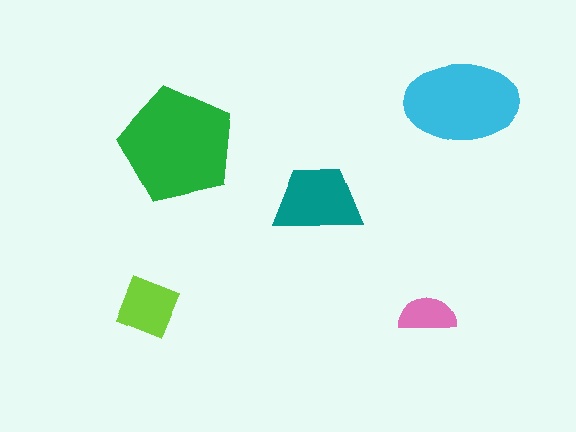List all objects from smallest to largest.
The pink semicircle, the lime diamond, the teal trapezoid, the cyan ellipse, the green pentagon.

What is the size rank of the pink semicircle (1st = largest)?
5th.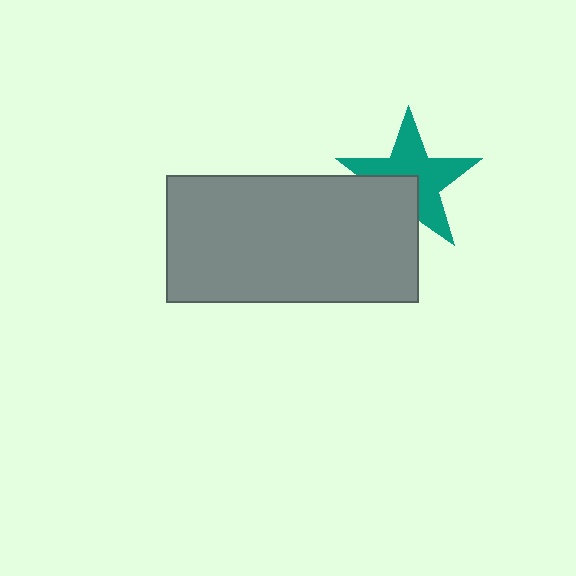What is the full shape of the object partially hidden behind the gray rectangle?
The partially hidden object is a teal star.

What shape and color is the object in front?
The object in front is a gray rectangle.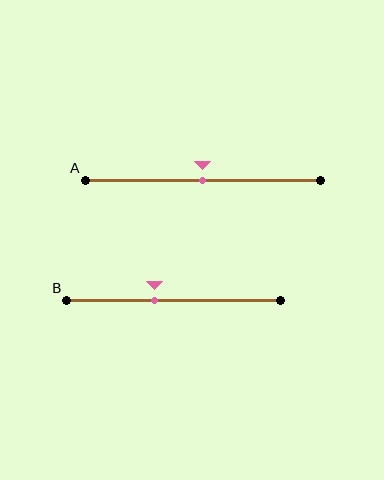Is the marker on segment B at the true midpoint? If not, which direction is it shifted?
No, the marker on segment B is shifted to the left by about 9% of the segment length.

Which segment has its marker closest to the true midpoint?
Segment A has its marker closest to the true midpoint.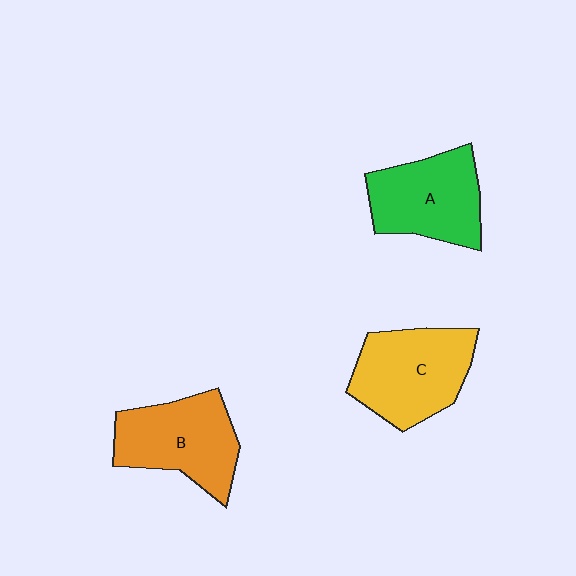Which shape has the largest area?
Shape C (yellow).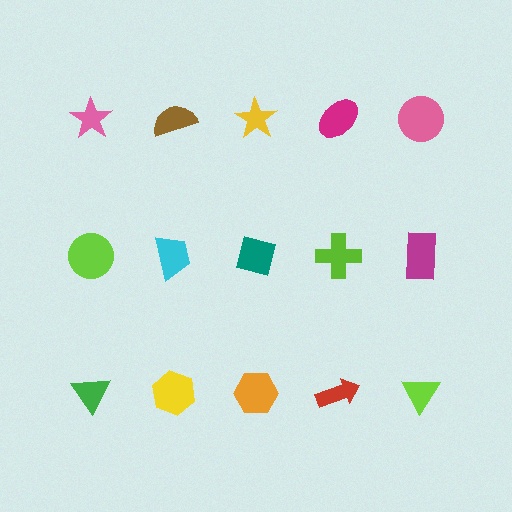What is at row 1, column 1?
A pink star.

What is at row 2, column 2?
A cyan trapezoid.